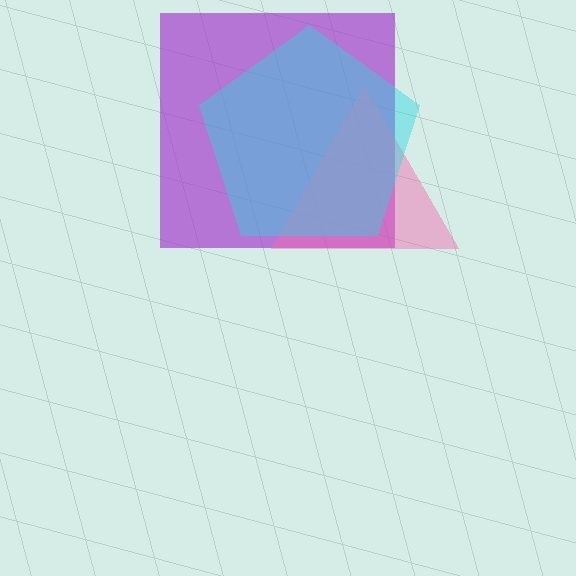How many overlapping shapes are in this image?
There are 3 overlapping shapes in the image.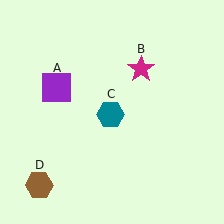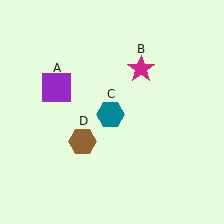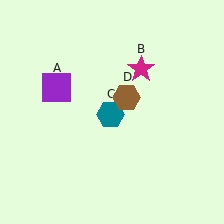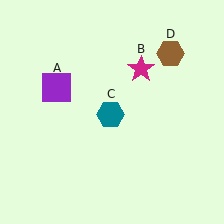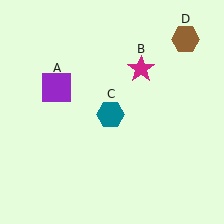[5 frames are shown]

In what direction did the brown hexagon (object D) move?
The brown hexagon (object D) moved up and to the right.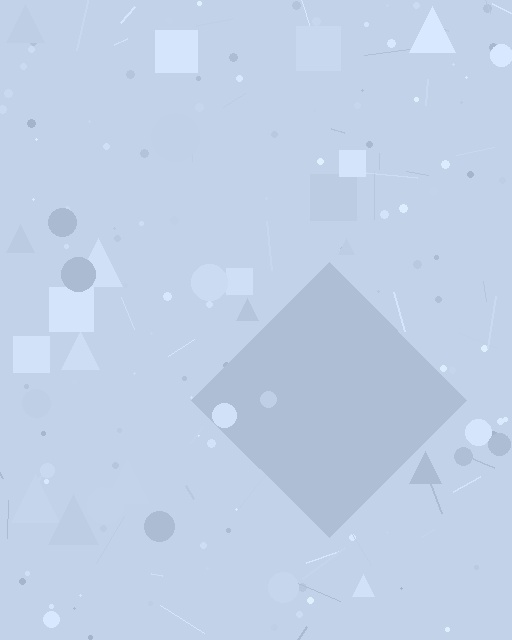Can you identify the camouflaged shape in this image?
The camouflaged shape is a diamond.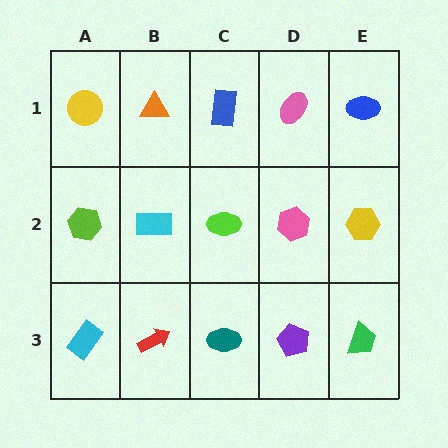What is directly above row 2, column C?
A blue rectangle.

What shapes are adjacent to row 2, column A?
A yellow circle (row 1, column A), a cyan rectangle (row 3, column A), a cyan rectangle (row 2, column B).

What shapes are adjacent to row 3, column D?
A pink hexagon (row 2, column D), a teal ellipse (row 3, column C), a green trapezoid (row 3, column E).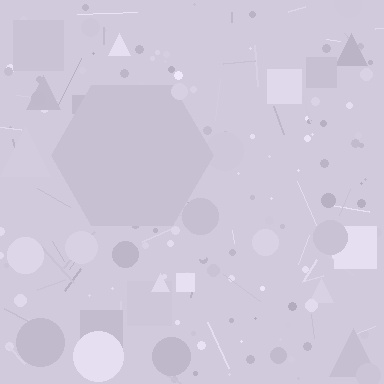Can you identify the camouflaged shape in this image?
The camouflaged shape is a hexagon.